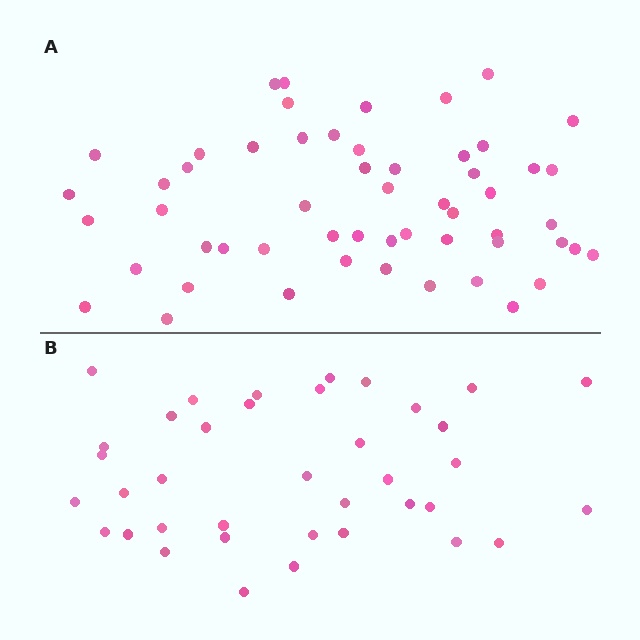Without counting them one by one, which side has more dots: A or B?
Region A (the top region) has more dots.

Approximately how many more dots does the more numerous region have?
Region A has approximately 15 more dots than region B.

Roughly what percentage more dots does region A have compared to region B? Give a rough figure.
About 45% more.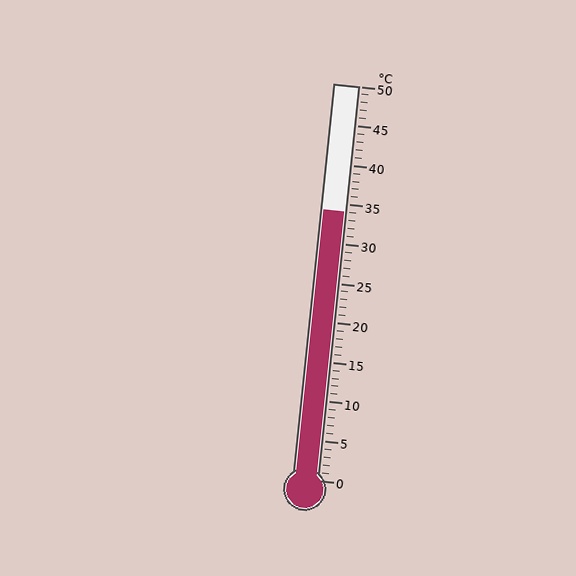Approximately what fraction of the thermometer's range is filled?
The thermometer is filled to approximately 70% of its range.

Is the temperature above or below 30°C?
The temperature is above 30°C.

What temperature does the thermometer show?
The thermometer shows approximately 34°C.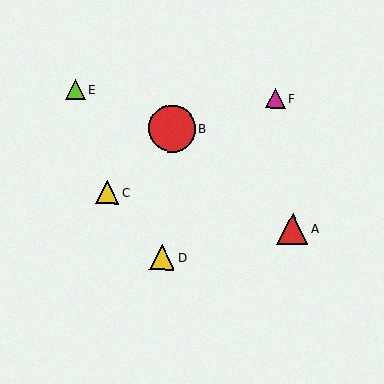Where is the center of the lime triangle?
The center of the lime triangle is at (75, 89).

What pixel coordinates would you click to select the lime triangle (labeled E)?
Click at (75, 89) to select the lime triangle E.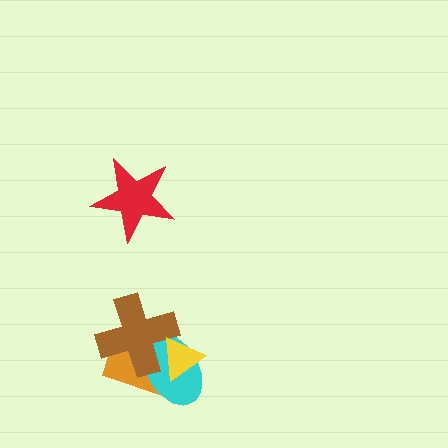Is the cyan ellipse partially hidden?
Yes, it is partially covered by another shape.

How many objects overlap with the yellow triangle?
3 objects overlap with the yellow triangle.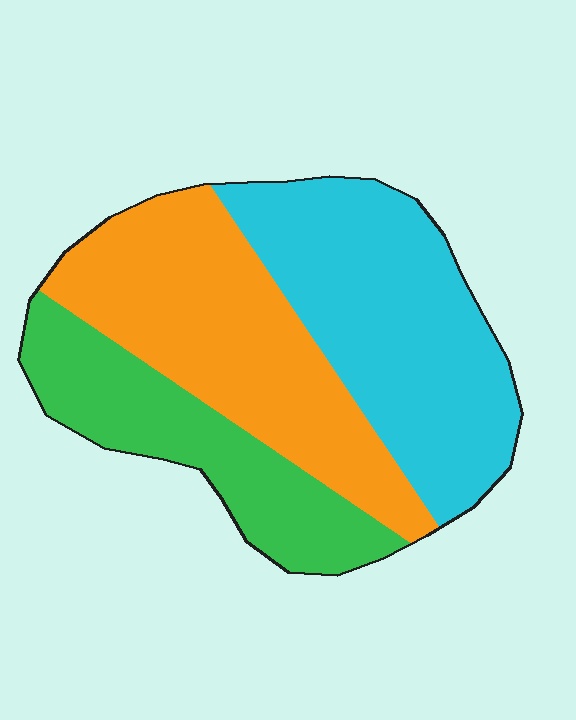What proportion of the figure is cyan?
Cyan covers roughly 40% of the figure.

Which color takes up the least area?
Green, at roughly 25%.